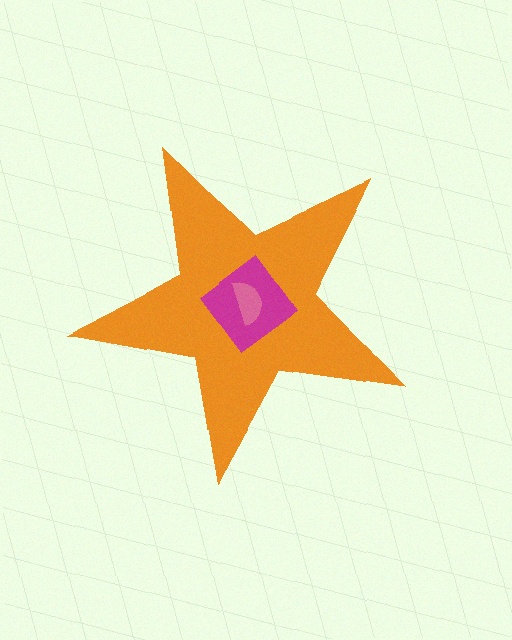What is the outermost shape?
The orange star.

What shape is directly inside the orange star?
The magenta diamond.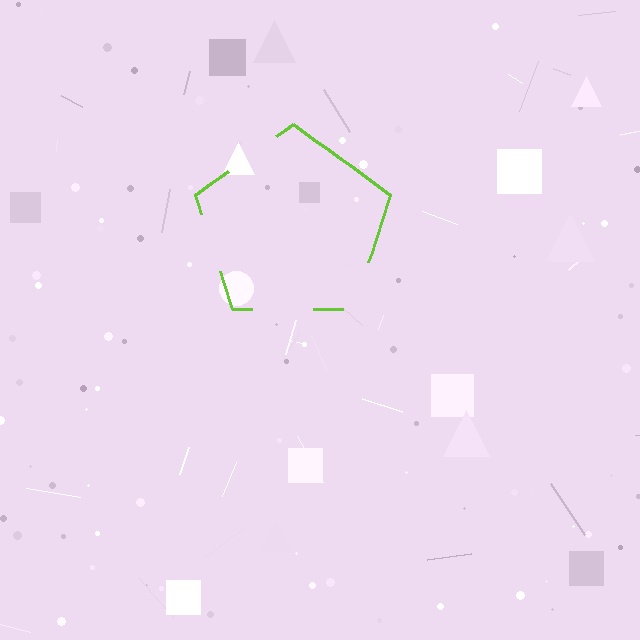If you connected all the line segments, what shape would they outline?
They would outline a pentagon.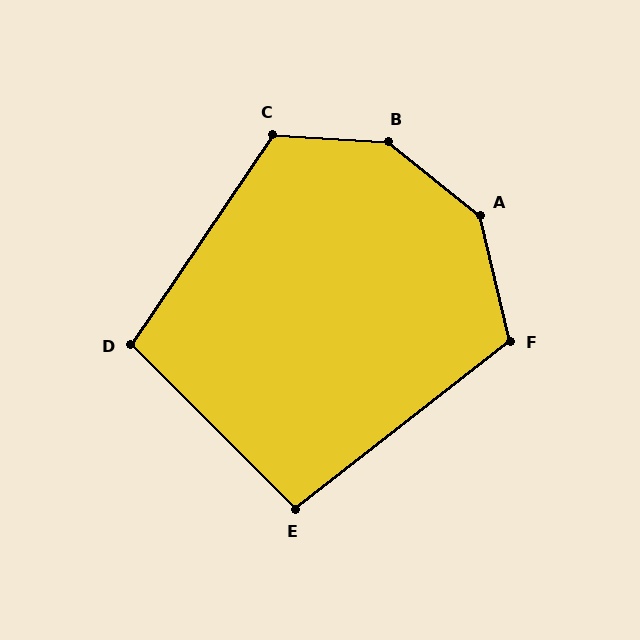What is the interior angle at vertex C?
Approximately 121 degrees (obtuse).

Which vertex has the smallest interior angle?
E, at approximately 97 degrees.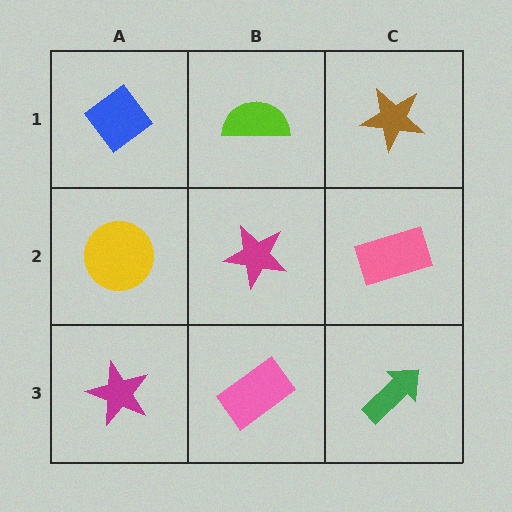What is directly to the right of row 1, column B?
A brown star.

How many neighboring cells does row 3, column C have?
2.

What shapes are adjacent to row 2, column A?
A blue diamond (row 1, column A), a magenta star (row 3, column A), a magenta star (row 2, column B).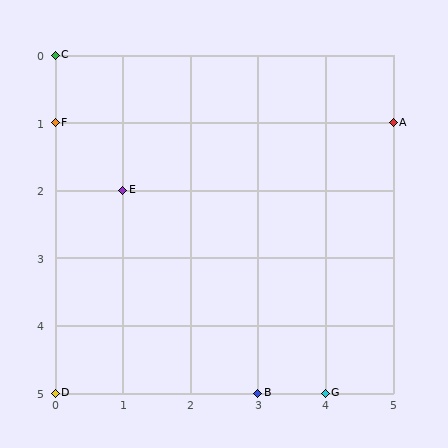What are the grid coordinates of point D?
Point D is at grid coordinates (0, 5).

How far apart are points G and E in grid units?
Points G and E are 3 columns and 3 rows apart (about 4.2 grid units diagonally).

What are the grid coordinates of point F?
Point F is at grid coordinates (0, 1).